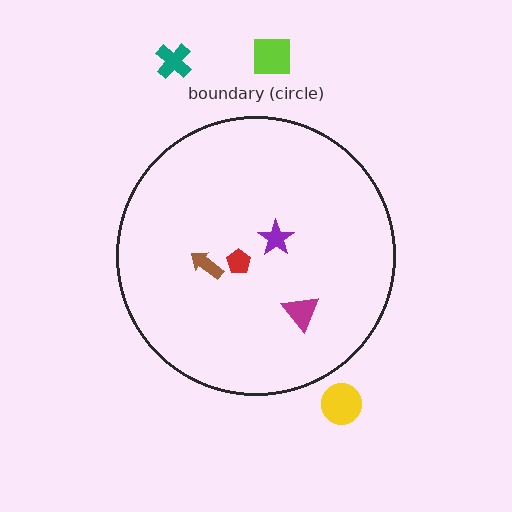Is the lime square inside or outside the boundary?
Outside.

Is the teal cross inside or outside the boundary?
Outside.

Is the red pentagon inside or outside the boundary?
Inside.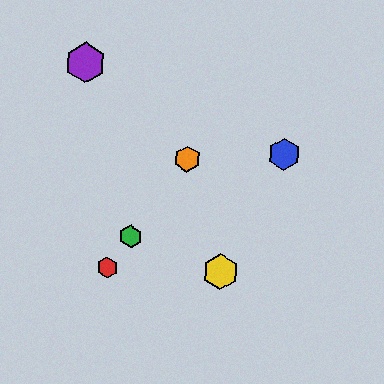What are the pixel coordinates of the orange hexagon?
The orange hexagon is at (187, 159).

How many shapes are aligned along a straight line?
3 shapes (the red hexagon, the green hexagon, the orange hexagon) are aligned along a straight line.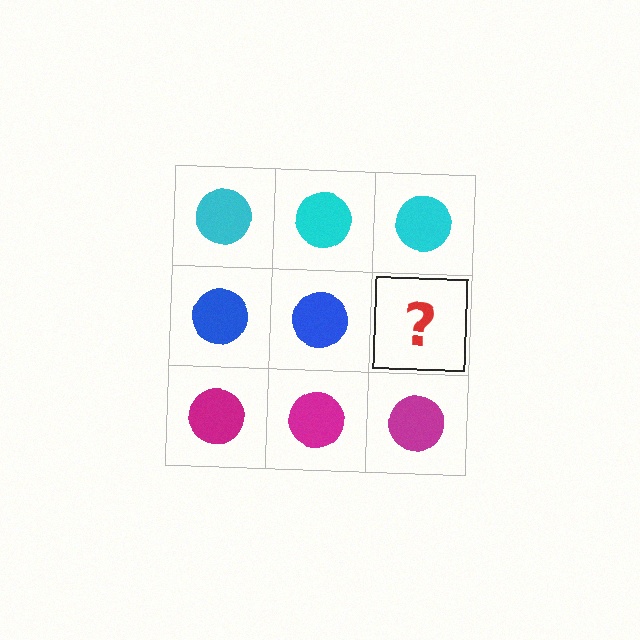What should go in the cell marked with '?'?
The missing cell should contain a blue circle.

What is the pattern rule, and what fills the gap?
The rule is that each row has a consistent color. The gap should be filled with a blue circle.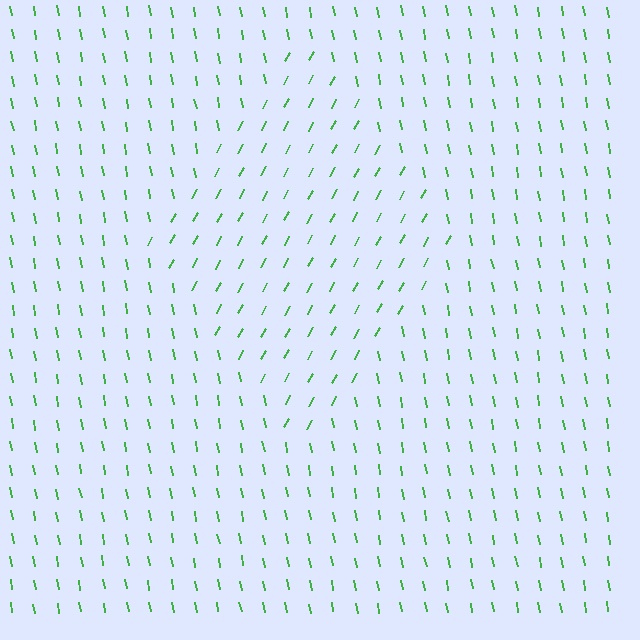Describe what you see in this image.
The image is filled with small green line segments. A diamond region in the image has lines oriented differently from the surrounding lines, creating a visible texture boundary.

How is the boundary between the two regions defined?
The boundary is defined purely by a change in line orientation (approximately 39 degrees difference). All lines are the same color and thickness.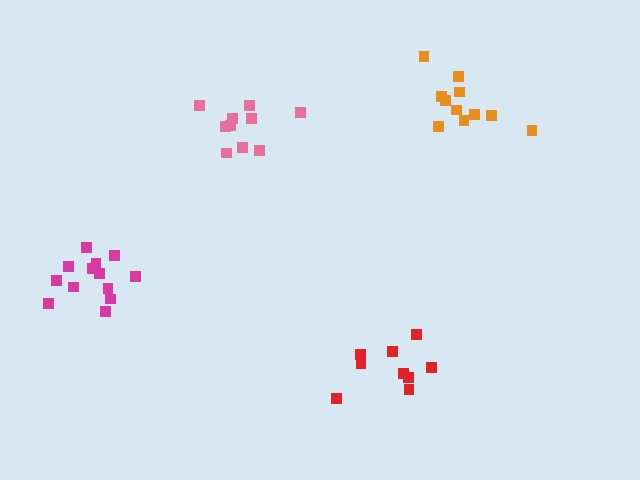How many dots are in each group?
Group 1: 13 dots, Group 2: 10 dots, Group 3: 9 dots, Group 4: 11 dots (43 total).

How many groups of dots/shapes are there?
There are 4 groups.